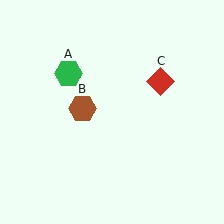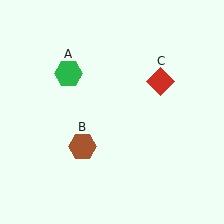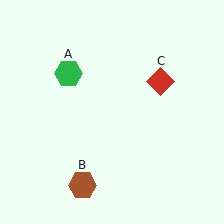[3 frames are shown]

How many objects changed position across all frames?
1 object changed position: brown hexagon (object B).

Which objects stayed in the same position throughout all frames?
Green hexagon (object A) and red diamond (object C) remained stationary.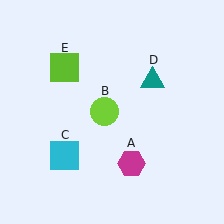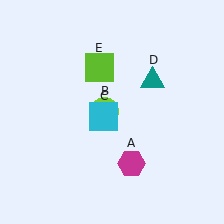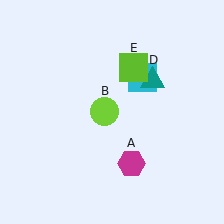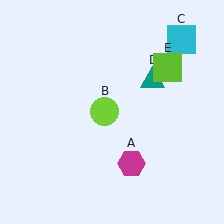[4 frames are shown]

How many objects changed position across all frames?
2 objects changed position: cyan square (object C), lime square (object E).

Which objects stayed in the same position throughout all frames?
Magenta hexagon (object A) and lime circle (object B) and teal triangle (object D) remained stationary.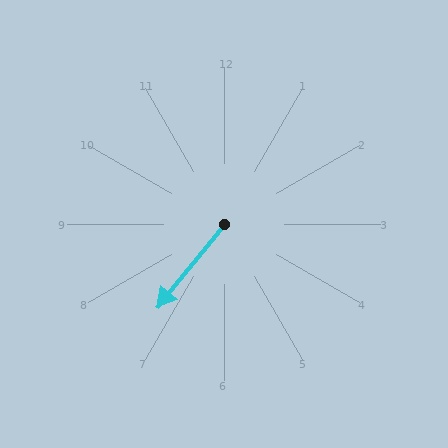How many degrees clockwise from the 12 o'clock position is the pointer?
Approximately 219 degrees.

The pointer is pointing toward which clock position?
Roughly 7 o'clock.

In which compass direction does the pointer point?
Southwest.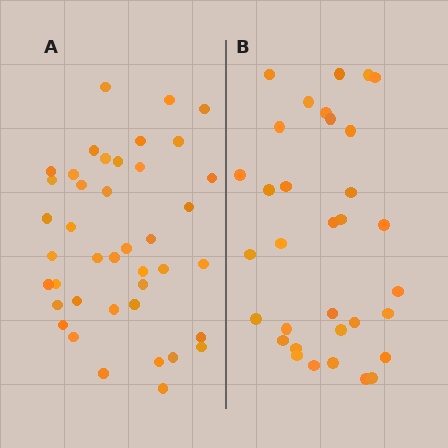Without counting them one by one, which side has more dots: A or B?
Region A (the left region) has more dots.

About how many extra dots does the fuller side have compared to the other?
Region A has roughly 8 or so more dots than region B.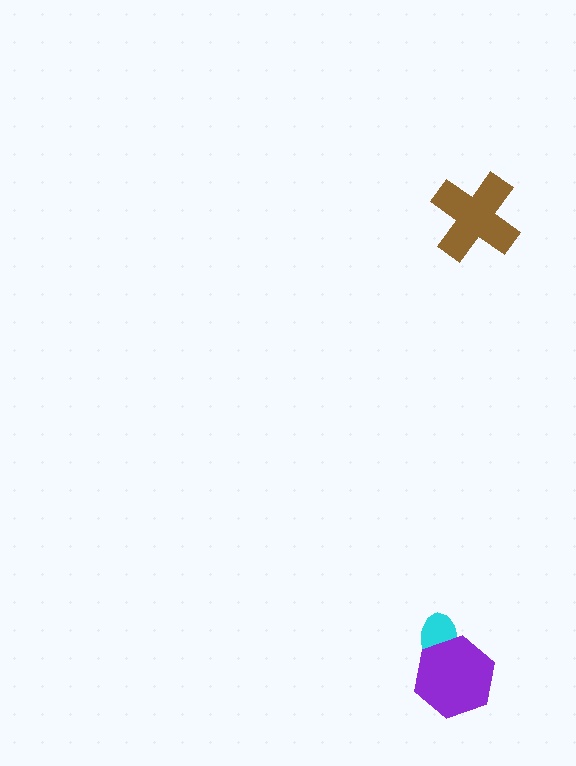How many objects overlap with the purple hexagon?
1 object overlaps with the purple hexagon.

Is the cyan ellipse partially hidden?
Yes, it is partially covered by another shape.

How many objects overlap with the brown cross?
0 objects overlap with the brown cross.